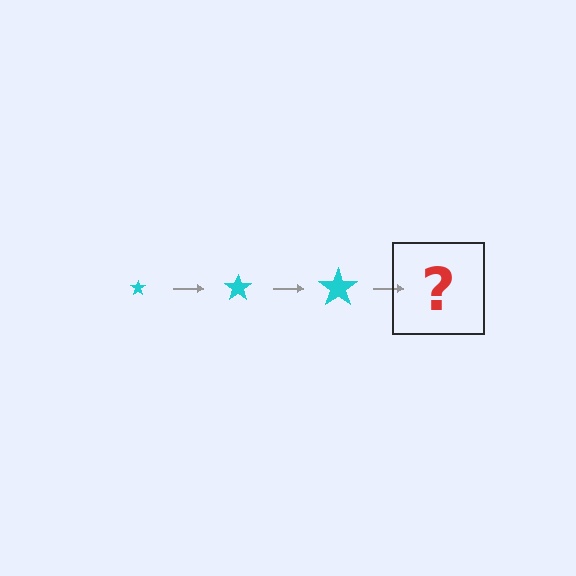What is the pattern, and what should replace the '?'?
The pattern is that the star gets progressively larger each step. The '?' should be a cyan star, larger than the previous one.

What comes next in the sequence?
The next element should be a cyan star, larger than the previous one.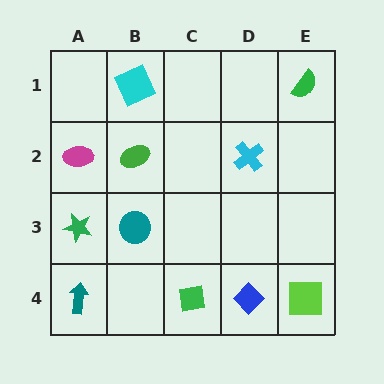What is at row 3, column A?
A green star.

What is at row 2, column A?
A magenta ellipse.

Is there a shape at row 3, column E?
No, that cell is empty.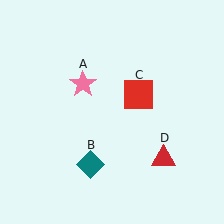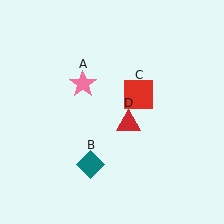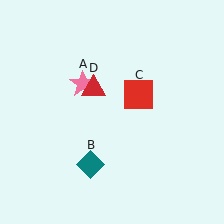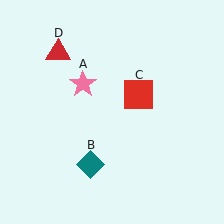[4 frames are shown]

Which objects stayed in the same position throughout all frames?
Pink star (object A) and teal diamond (object B) and red square (object C) remained stationary.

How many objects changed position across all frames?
1 object changed position: red triangle (object D).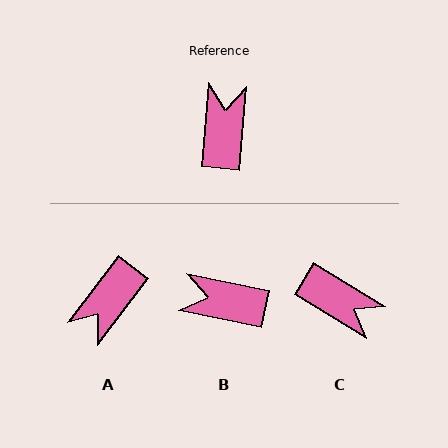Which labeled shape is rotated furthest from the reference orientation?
A, about 148 degrees away.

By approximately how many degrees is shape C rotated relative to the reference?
Approximately 117 degrees clockwise.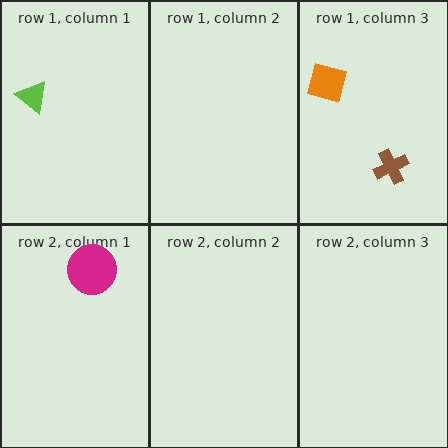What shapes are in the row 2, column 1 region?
The magenta circle.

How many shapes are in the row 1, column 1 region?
1.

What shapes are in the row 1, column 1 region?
The lime triangle.